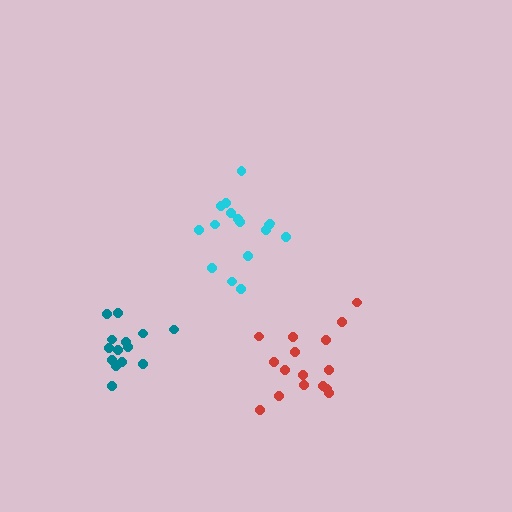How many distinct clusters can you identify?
There are 3 distinct clusters.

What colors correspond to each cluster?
The clusters are colored: teal, cyan, red.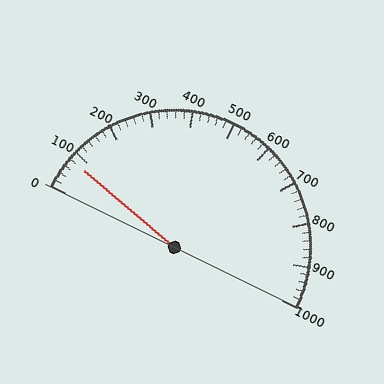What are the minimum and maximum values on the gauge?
The gauge ranges from 0 to 1000.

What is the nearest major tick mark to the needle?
The nearest major tick mark is 100.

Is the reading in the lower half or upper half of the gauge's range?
The reading is in the lower half of the range (0 to 1000).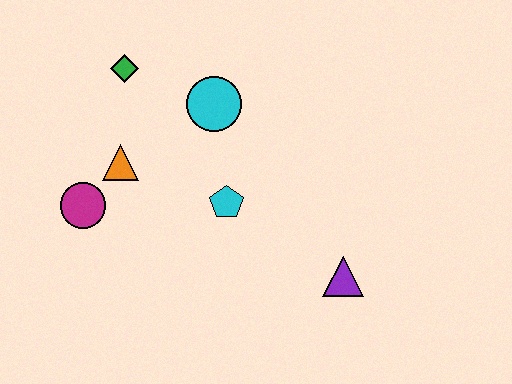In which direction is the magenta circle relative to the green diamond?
The magenta circle is below the green diamond.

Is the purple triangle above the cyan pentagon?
No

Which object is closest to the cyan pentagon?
The cyan circle is closest to the cyan pentagon.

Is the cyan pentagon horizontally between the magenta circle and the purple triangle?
Yes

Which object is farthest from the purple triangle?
The green diamond is farthest from the purple triangle.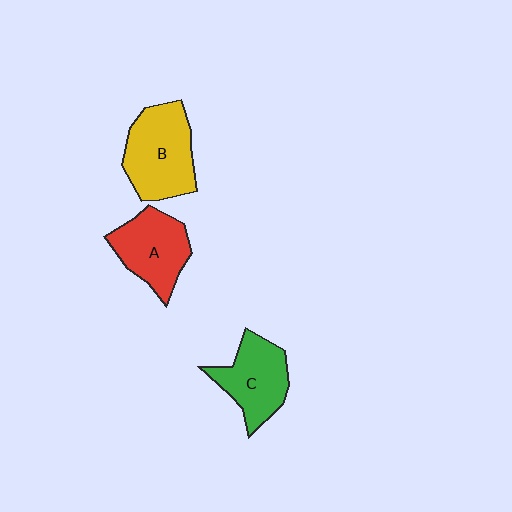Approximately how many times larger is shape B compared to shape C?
Approximately 1.2 times.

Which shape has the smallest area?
Shape C (green).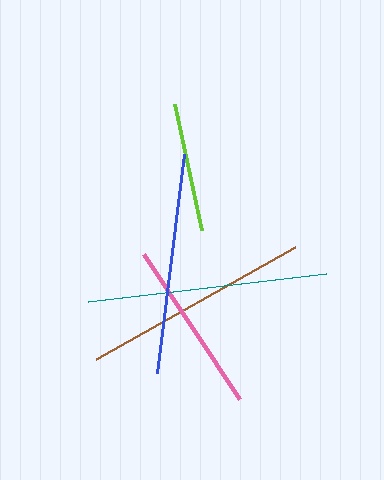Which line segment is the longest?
The teal line is the longest at approximately 239 pixels.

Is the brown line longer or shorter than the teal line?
The teal line is longer than the brown line.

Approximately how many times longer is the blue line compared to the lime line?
The blue line is approximately 1.7 times the length of the lime line.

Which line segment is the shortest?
The lime line is the shortest at approximately 129 pixels.